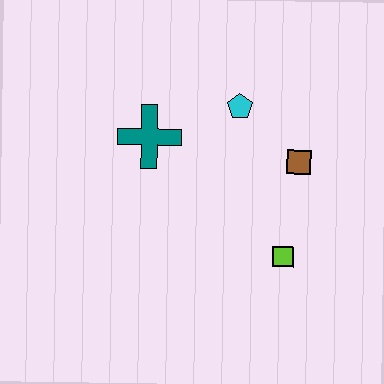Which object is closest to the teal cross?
The cyan pentagon is closest to the teal cross.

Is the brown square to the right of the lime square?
Yes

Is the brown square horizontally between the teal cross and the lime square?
No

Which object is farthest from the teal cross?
The lime square is farthest from the teal cross.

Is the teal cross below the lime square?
No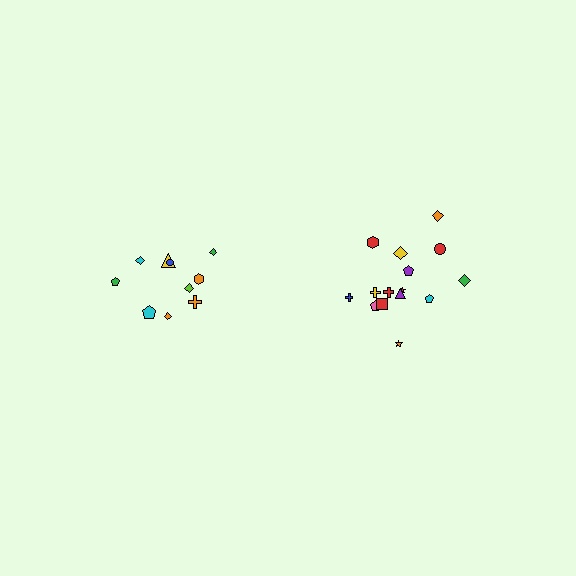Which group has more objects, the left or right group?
The right group.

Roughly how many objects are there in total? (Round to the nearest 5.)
Roughly 25 objects in total.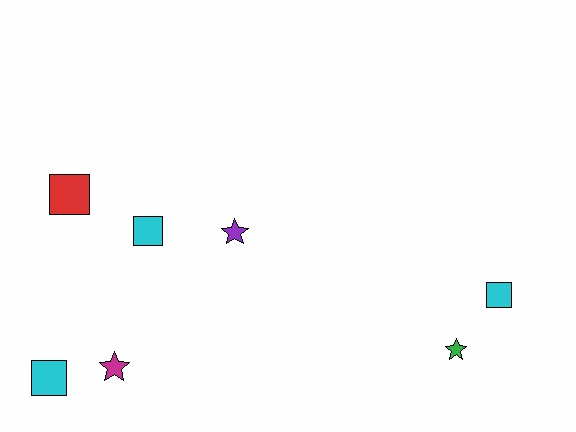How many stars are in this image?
There are 3 stars.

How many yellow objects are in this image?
There are no yellow objects.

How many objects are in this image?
There are 7 objects.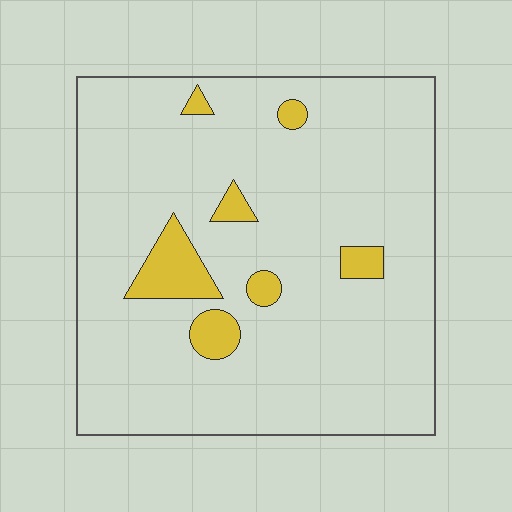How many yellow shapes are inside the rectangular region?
7.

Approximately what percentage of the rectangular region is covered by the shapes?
Approximately 10%.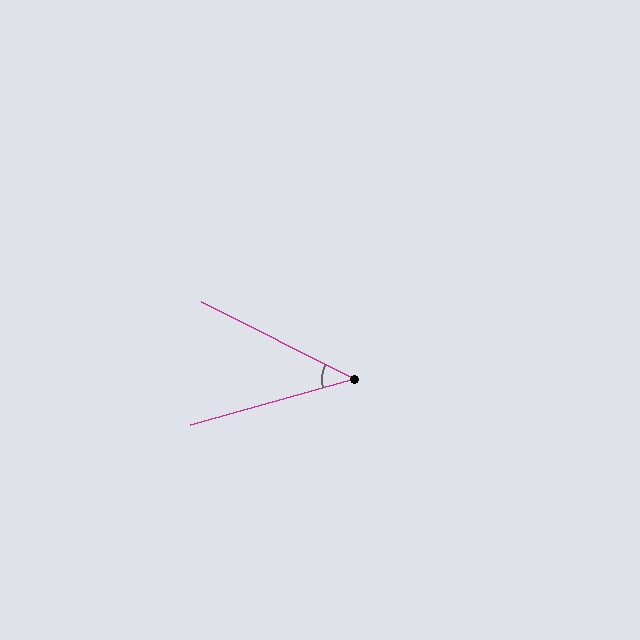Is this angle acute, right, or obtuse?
It is acute.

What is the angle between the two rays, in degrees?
Approximately 43 degrees.